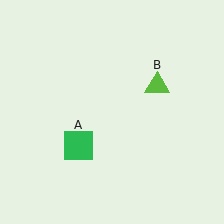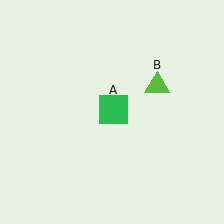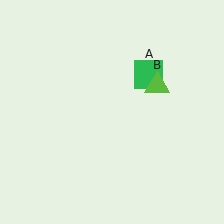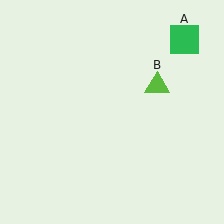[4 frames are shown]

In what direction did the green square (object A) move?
The green square (object A) moved up and to the right.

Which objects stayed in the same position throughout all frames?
Lime triangle (object B) remained stationary.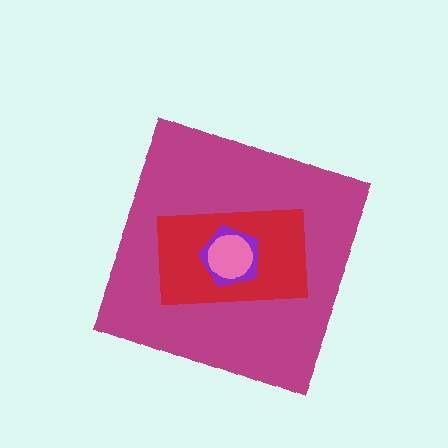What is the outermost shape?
The magenta diamond.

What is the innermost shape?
The pink circle.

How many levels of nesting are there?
4.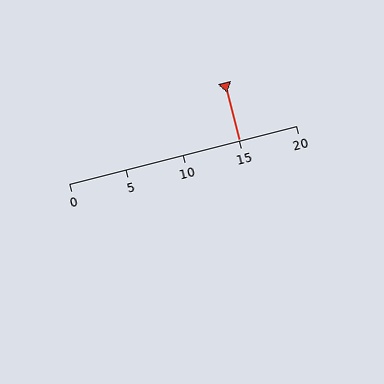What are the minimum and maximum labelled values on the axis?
The axis runs from 0 to 20.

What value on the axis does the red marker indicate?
The marker indicates approximately 15.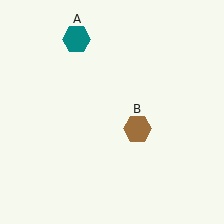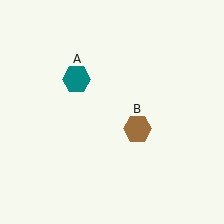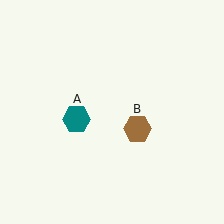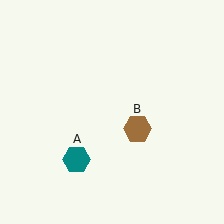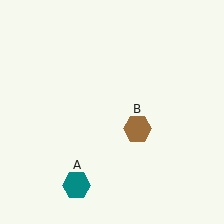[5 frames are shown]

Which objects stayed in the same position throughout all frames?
Brown hexagon (object B) remained stationary.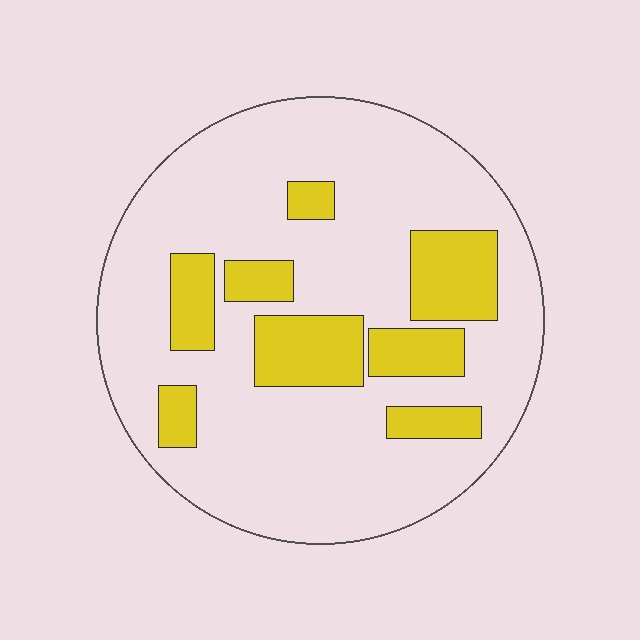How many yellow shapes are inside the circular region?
8.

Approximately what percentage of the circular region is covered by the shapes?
Approximately 20%.